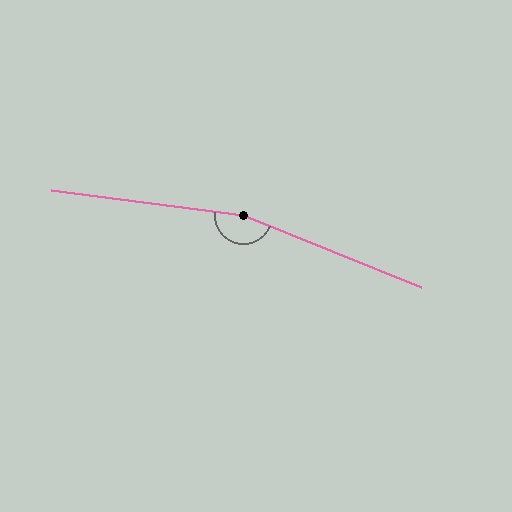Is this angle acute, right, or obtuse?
It is obtuse.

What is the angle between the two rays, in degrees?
Approximately 165 degrees.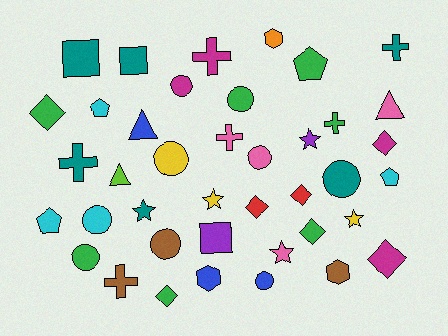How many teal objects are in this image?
There are 6 teal objects.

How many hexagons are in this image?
There are 3 hexagons.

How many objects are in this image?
There are 40 objects.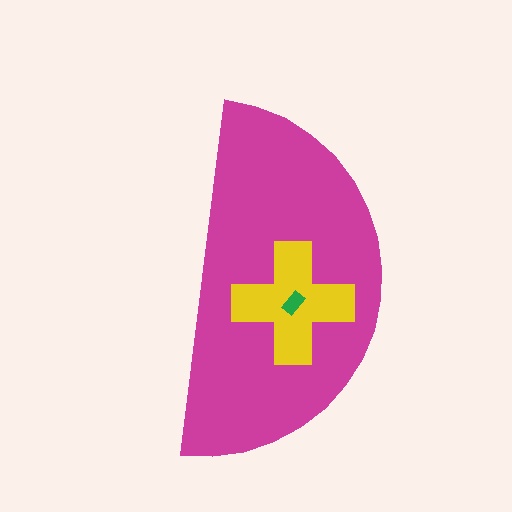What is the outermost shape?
The magenta semicircle.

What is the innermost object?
The green rectangle.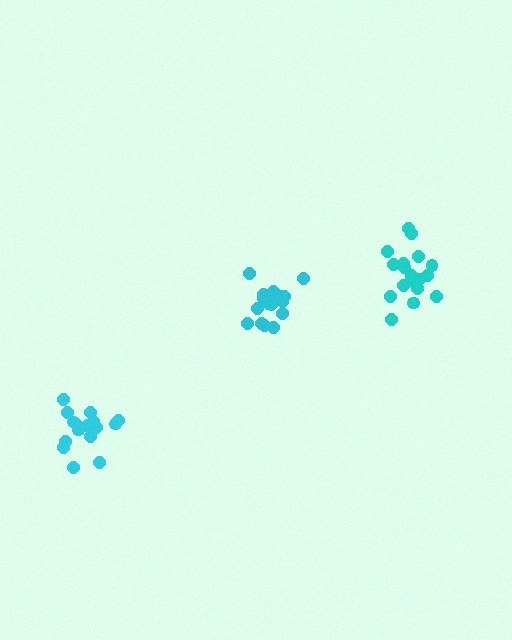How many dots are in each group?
Group 1: 18 dots, Group 2: 18 dots, Group 3: 17 dots (53 total).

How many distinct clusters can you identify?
There are 3 distinct clusters.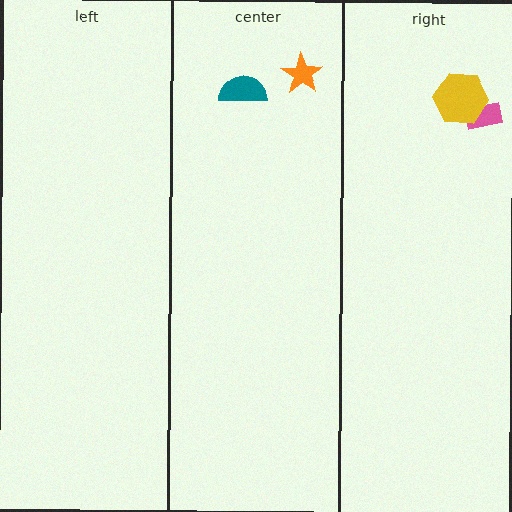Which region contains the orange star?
The center region.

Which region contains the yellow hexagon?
The right region.